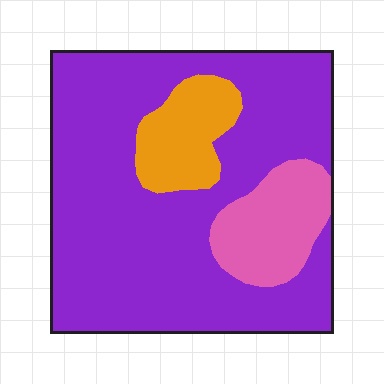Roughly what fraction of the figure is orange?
Orange takes up about one tenth (1/10) of the figure.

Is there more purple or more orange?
Purple.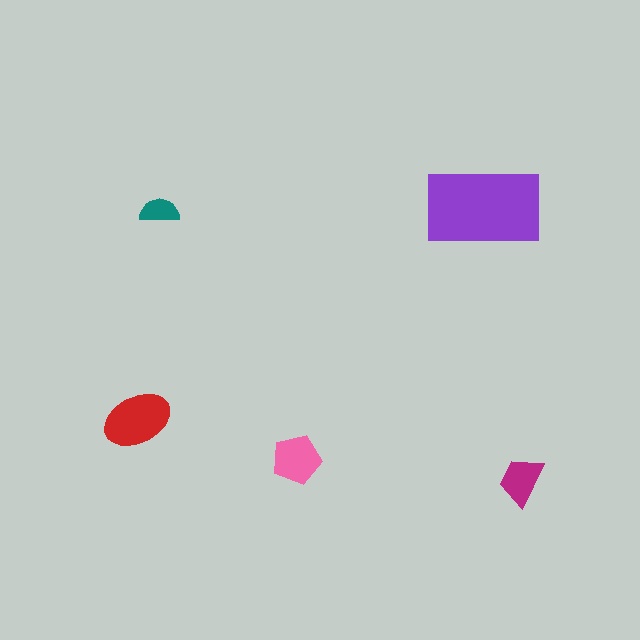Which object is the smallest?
The teal semicircle.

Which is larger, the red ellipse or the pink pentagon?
The red ellipse.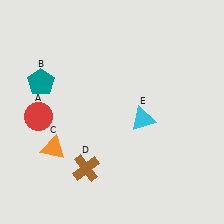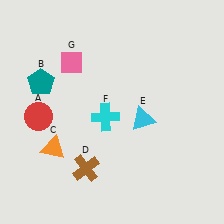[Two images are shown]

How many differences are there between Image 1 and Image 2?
There are 2 differences between the two images.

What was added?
A cyan cross (F), a pink diamond (G) were added in Image 2.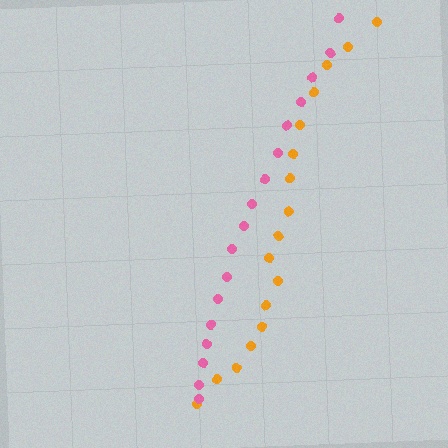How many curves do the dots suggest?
There are 2 distinct paths.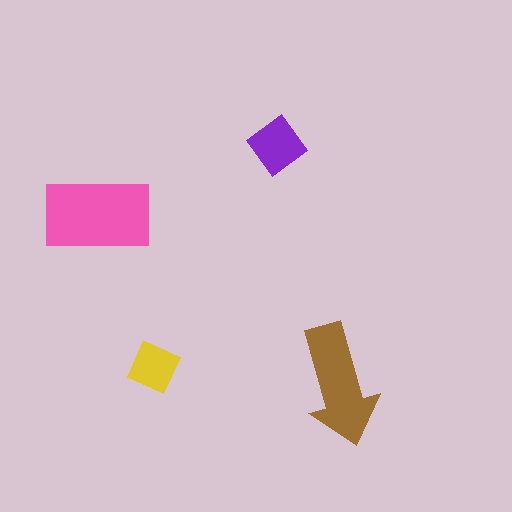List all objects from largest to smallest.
The pink rectangle, the brown arrow, the purple diamond, the yellow square.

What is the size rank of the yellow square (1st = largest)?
4th.